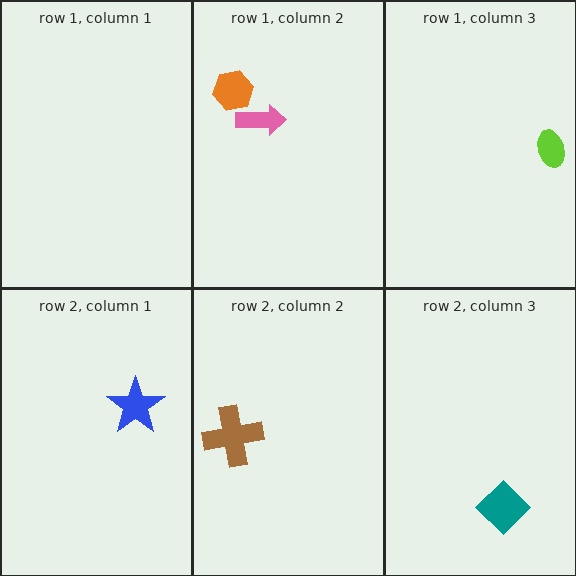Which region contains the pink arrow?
The row 1, column 2 region.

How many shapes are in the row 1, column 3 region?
1.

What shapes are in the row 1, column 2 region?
The orange hexagon, the pink arrow.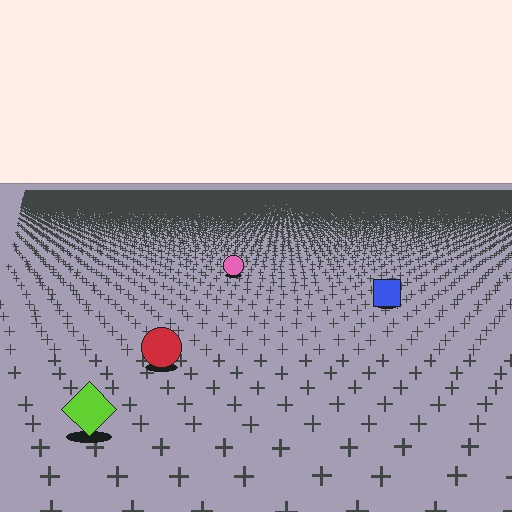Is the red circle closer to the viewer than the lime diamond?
No. The lime diamond is closer — you can tell from the texture gradient: the ground texture is coarser near it.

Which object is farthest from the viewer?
The pink circle is farthest from the viewer. It appears smaller and the ground texture around it is denser.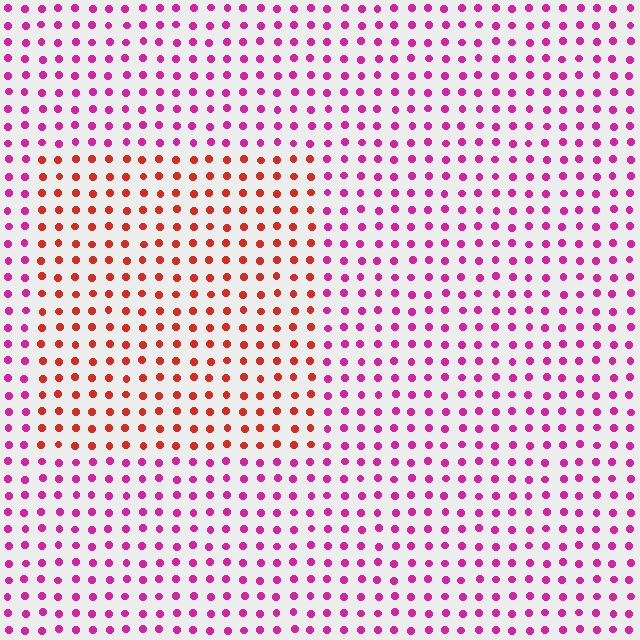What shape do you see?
I see a rectangle.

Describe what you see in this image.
The image is filled with small magenta elements in a uniform arrangement. A rectangle-shaped region is visible where the elements are tinted to a slightly different hue, forming a subtle color boundary.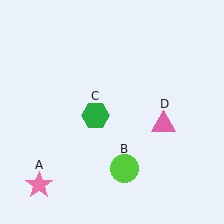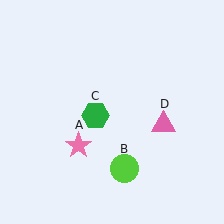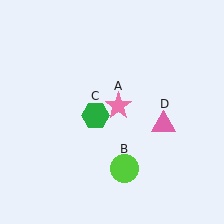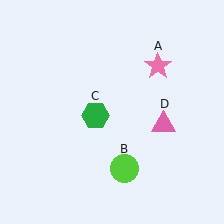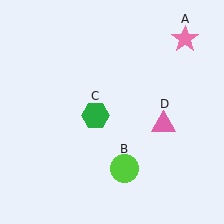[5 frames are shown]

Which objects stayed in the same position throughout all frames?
Lime circle (object B) and green hexagon (object C) and pink triangle (object D) remained stationary.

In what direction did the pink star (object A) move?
The pink star (object A) moved up and to the right.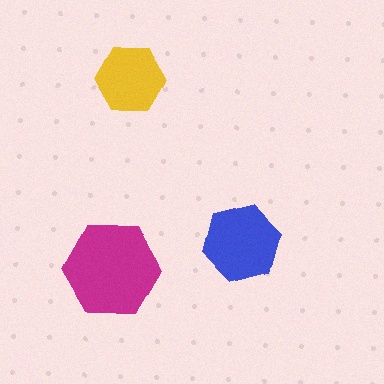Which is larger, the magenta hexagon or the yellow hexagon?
The magenta one.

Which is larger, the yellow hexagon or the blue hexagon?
The blue one.